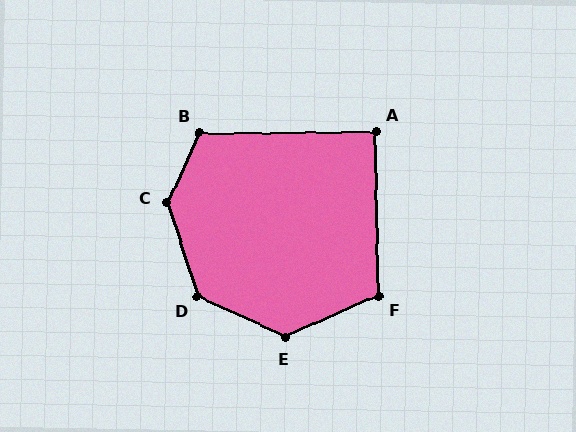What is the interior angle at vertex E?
Approximately 132 degrees (obtuse).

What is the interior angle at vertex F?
Approximately 112 degrees (obtuse).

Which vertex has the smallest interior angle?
A, at approximately 91 degrees.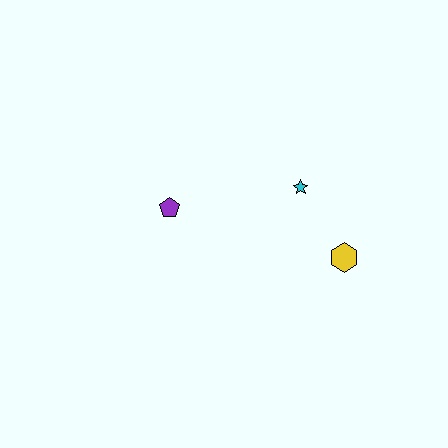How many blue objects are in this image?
There are no blue objects.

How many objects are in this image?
There are 3 objects.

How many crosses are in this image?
There are no crosses.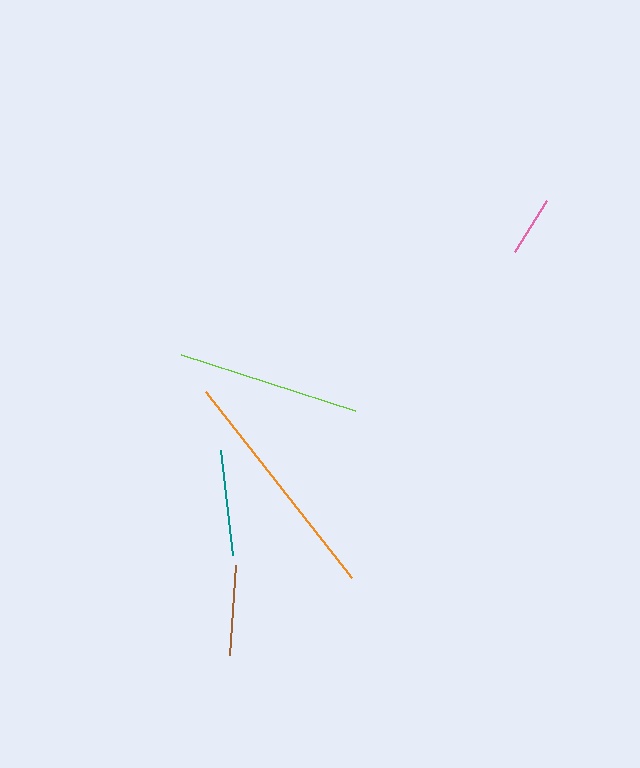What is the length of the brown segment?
The brown segment is approximately 90 pixels long.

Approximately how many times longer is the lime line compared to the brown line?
The lime line is approximately 2.0 times the length of the brown line.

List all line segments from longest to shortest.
From longest to shortest: orange, lime, teal, brown, pink.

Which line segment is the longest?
The orange line is the longest at approximately 236 pixels.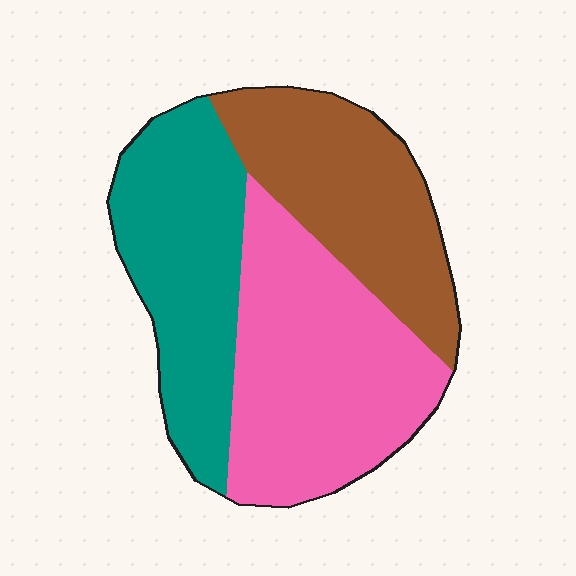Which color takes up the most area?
Pink, at roughly 40%.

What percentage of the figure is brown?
Brown covers 29% of the figure.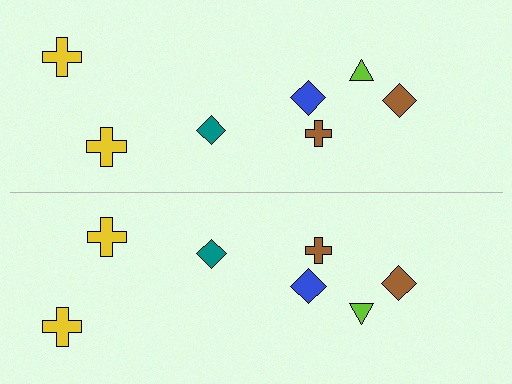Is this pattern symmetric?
Yes, this pattern has bilateral (reflection) symmetry.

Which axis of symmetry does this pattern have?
The pattern has a horizontal axis of symmetry running through the center of the image.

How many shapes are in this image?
There are 14 shapes in this image.